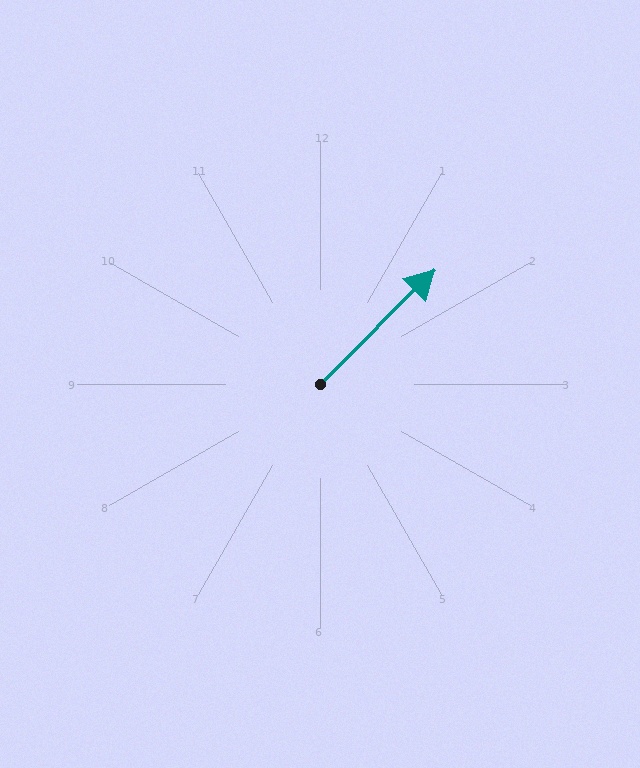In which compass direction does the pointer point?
Northeast.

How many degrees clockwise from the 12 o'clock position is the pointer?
Approximately 45 degrees.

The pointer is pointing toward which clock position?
Roughly 1 o'clock.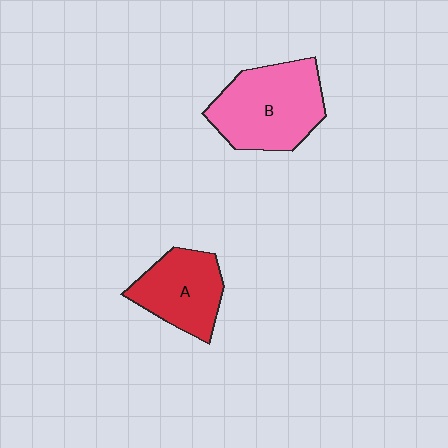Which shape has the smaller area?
Shape A (red).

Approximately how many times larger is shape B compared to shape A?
Approximately 1.4 times.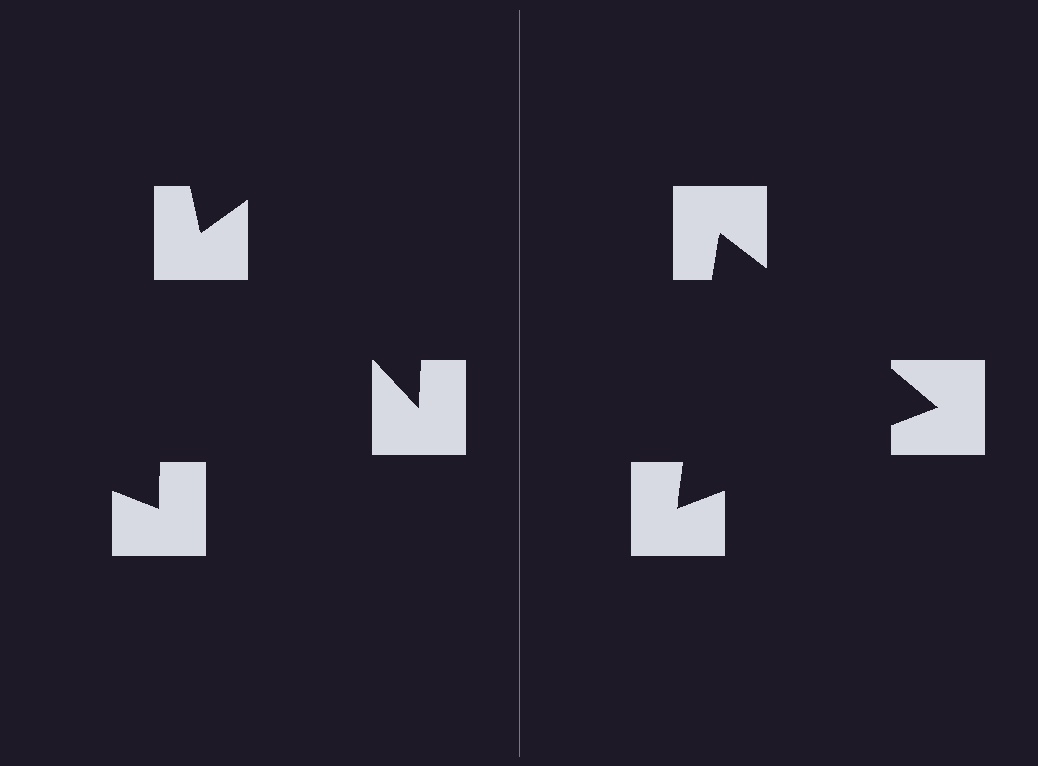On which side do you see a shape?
An illusory triangle appears on the right side. On the left side the wedge cuts are rotated, so no coherent shape forms.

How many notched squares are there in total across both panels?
6 — 3 on each side.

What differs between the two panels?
The notched squares are positioned identically on both sides; only the wedge orientations differ. On the right they align to a triangle; on the left they are misaligned.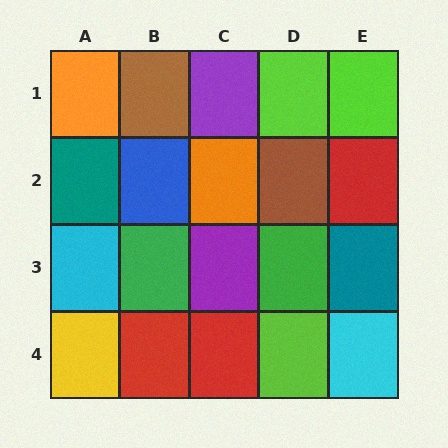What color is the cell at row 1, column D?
Lime.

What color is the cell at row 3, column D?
Green.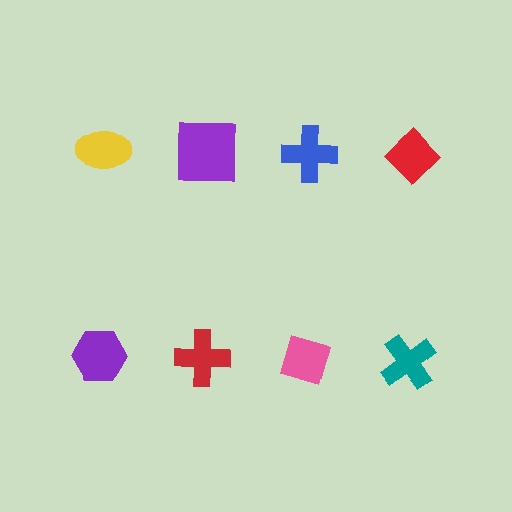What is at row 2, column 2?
A red cross.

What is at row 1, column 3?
A blue cross.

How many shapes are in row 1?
4 shapes.